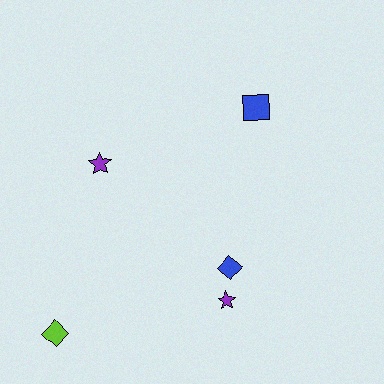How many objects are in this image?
There are 5 objects.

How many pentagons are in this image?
There are no pentagons.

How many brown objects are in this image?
There are no brown objects.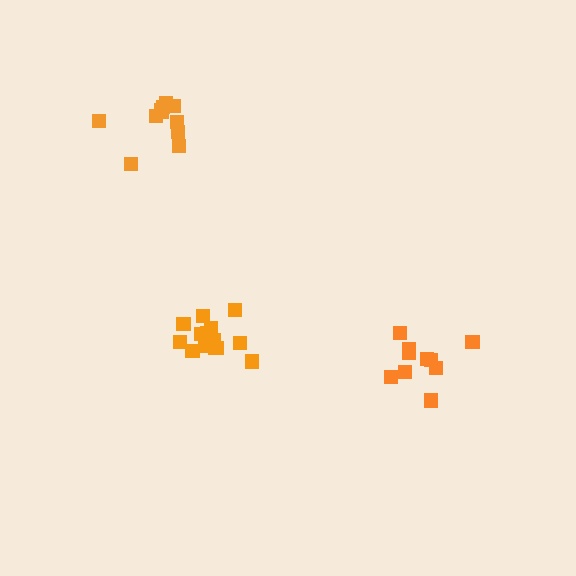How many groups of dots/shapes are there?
There are 3 groups.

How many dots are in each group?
Group 1: 10 dots, Group 2: 11 dots, Group 3: 15 dots (36 total).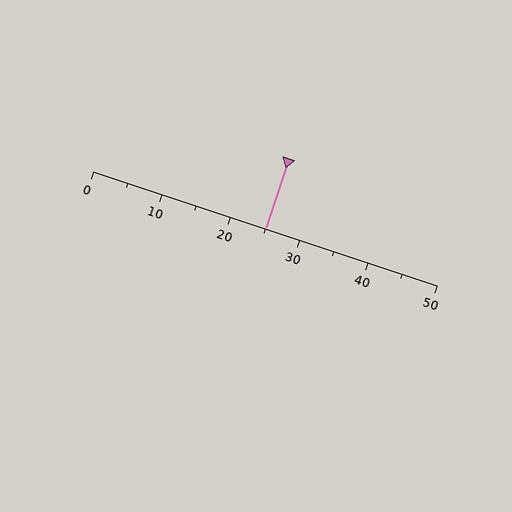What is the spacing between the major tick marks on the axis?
The major ticks are spaced 10 apart.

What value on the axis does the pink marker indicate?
The marker indicates approximately 25.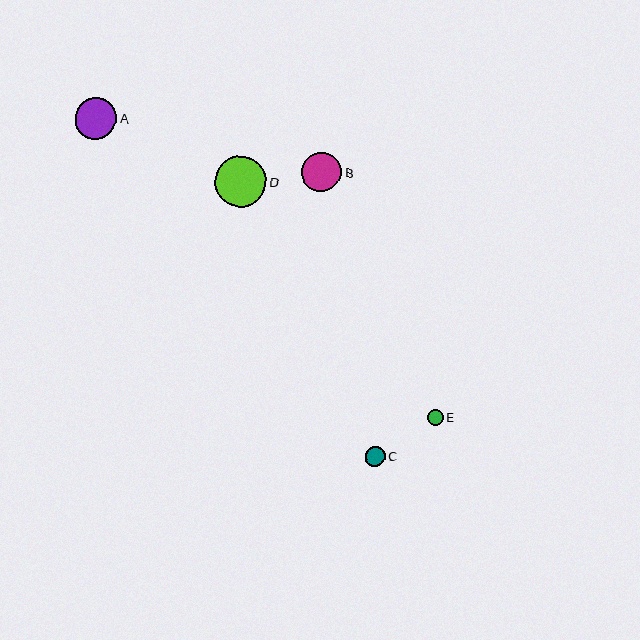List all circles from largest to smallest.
From largest to smallest: D, A, B, C, E.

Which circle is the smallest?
Circle E is the smallest with a size of approximately 16 pixels.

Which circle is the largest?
Circle D is the largest with a size of approximately 51 pixels.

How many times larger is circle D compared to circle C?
Circle D is approximately 2.6 times the size of circle C.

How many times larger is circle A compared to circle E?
Circle A is approximately 2.6 times the size of circle E.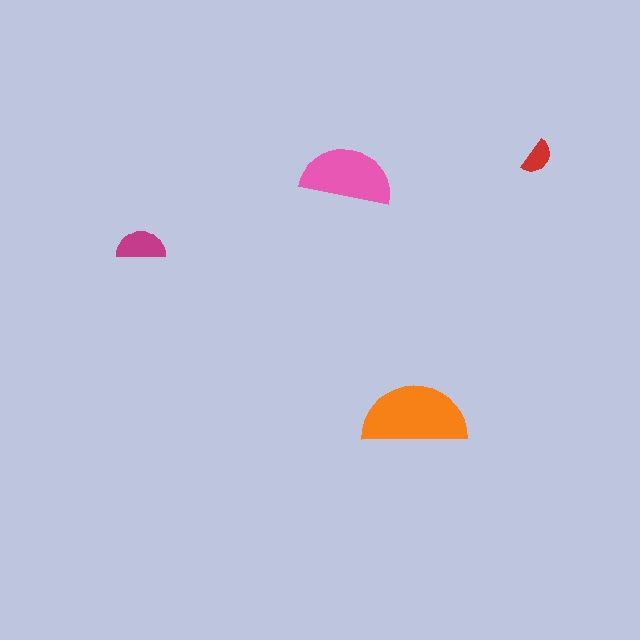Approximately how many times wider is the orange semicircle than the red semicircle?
About 3 times wider.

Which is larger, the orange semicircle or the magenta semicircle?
The orange one.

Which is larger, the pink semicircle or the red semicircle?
The pink one.